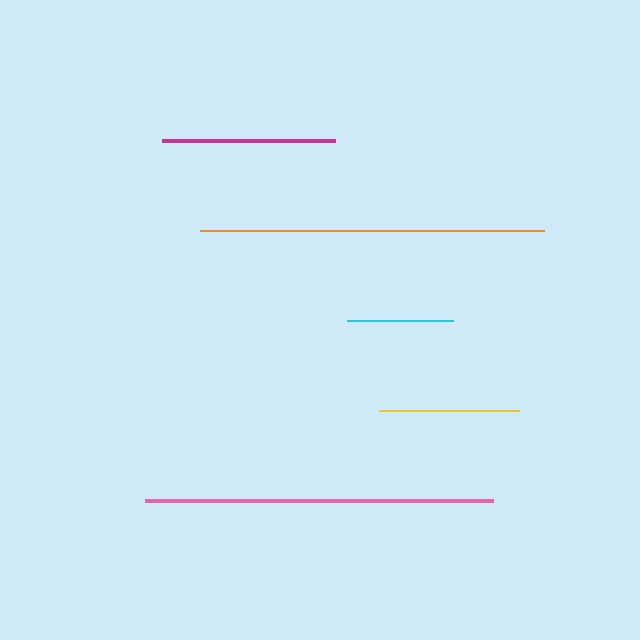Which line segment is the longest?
The pink line is the longest at approximately 347 pixels.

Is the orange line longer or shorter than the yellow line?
The orange line is longer than the yellow line.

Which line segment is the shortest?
The cyan line is the shortest at approximately 106 pixels.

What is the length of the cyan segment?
The cyan segment is approximately 106 pixels long.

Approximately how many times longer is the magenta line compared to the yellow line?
The magenta line is approximately 1.2 times the length of the yellow line.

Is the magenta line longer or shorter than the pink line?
The pink line is longer than the magenta line.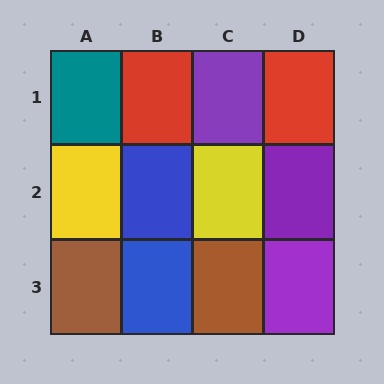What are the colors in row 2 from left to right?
Yellow, blue, yellow, purple.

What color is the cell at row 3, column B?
Blue.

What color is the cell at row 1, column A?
Teal.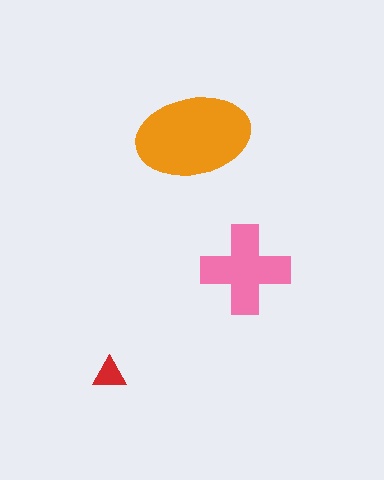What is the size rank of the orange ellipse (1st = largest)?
1st.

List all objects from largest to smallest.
The orange ellipse, the pink cross, the red triangle.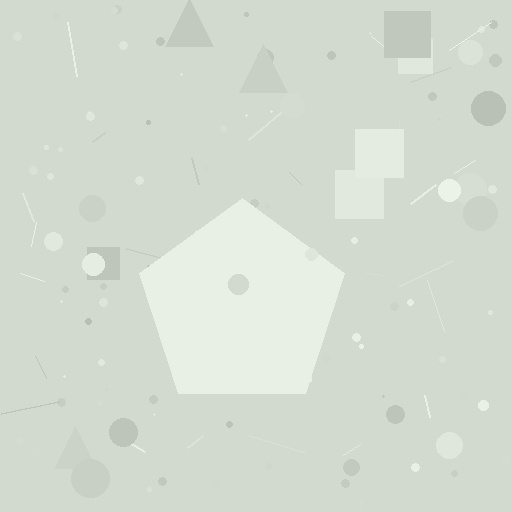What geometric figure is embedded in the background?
A pentagon is embedded in the background.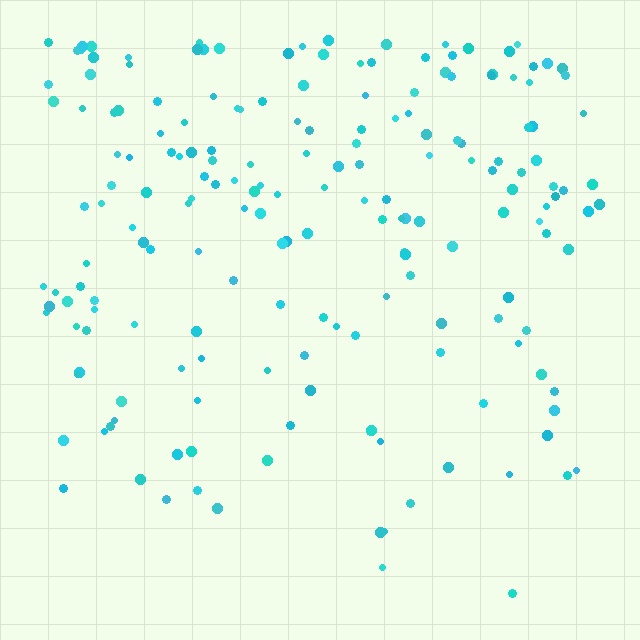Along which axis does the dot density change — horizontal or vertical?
Vertical.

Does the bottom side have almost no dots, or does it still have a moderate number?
Still a moderate number, just noticeably fewer than the top.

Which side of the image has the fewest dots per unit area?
The bottom.